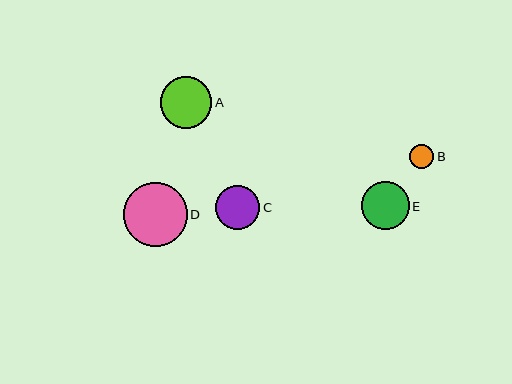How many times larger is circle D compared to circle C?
Circle D is approximately 1.4 times the size of circle C.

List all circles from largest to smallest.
From largest to smallest: D, A, E, C, B.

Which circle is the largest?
Circle D is the largest with a size of approximately 64 pixels.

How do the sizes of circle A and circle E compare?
Circle A and circle E are approximately the same size.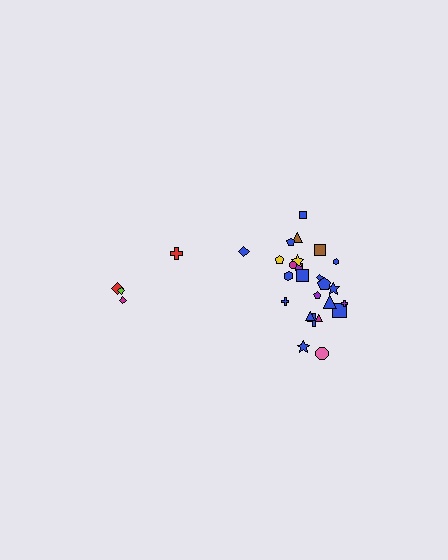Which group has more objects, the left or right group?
The right group.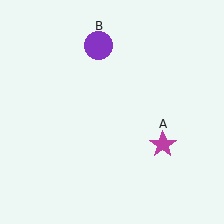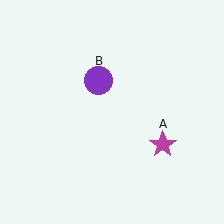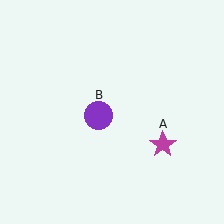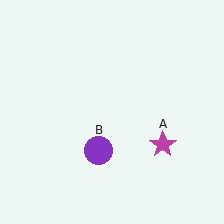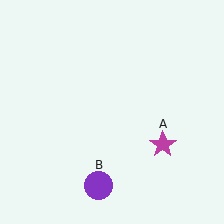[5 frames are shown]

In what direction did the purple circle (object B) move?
The purple circle (object B) moved down.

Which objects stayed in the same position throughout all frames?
Magenta star (object A) remained stationary.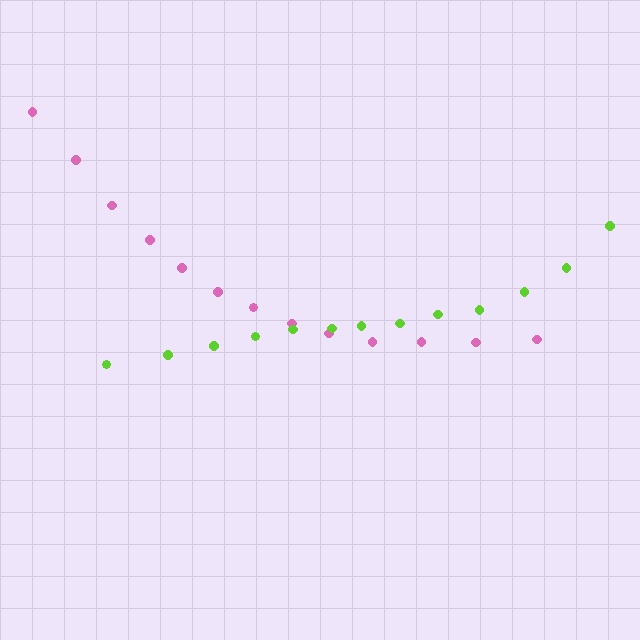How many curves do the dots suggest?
There are 2 distinct paths.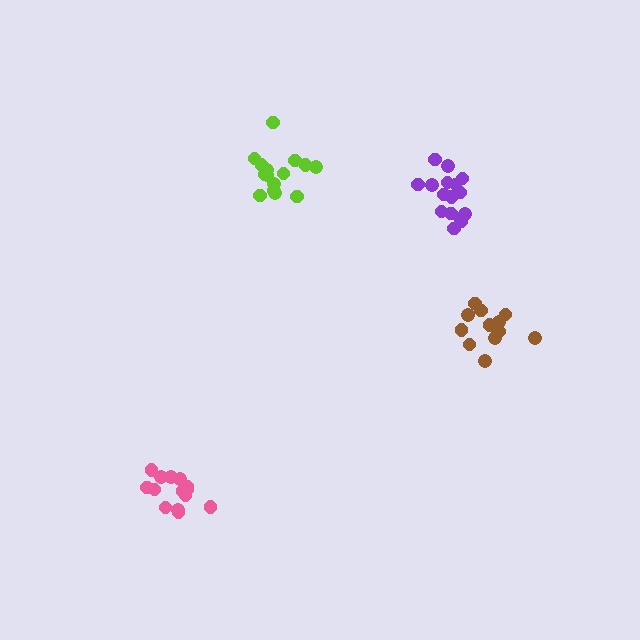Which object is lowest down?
The pink cluster is bottommost.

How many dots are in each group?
Group 1: 15 dots, Group 2: 15 dots, Group 3: 15 dots, Group 4: 12 dots (57 total).